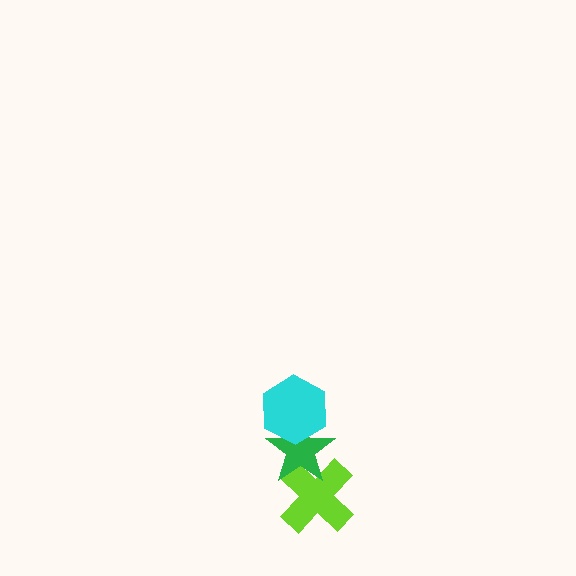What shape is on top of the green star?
The cyan hexagon is on top of the green star.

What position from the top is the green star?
The green star is 2nd from the top.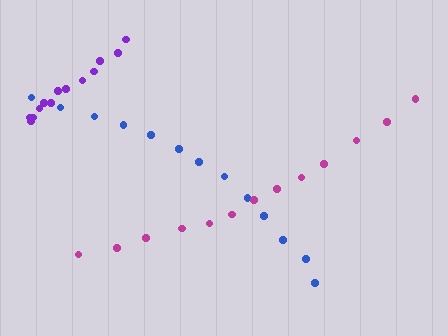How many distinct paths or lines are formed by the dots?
There are 3 distinct paths.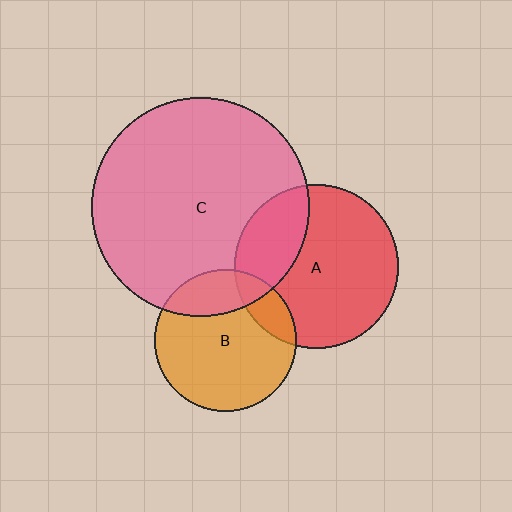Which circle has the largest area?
Circle C (pink).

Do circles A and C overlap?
Yes.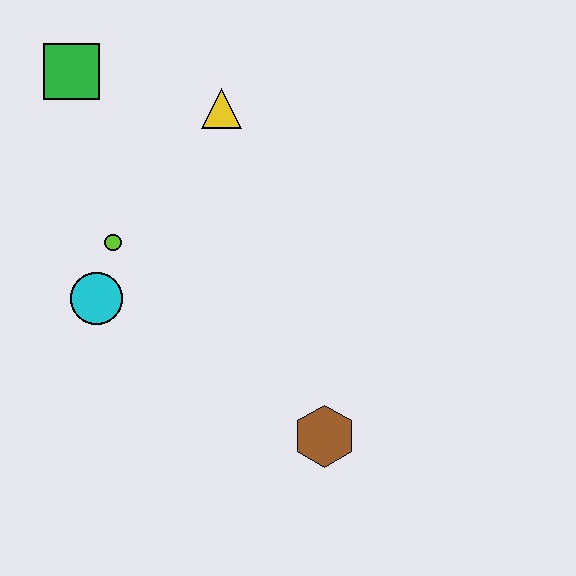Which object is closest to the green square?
The yellow triangle is closest to the green square.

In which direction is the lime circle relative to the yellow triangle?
The lime circle is below the yellow triangle.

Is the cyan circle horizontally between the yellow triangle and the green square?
Yes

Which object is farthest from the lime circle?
The brown hexagon is farthest from the lime circle.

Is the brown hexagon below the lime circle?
Yes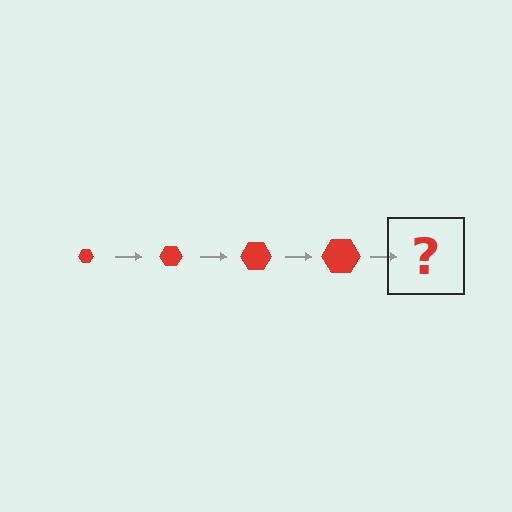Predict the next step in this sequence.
The next step is a red hexagon, larger than the previous one.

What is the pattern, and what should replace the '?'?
The pattern is that the hexagon gets progressively larger each step. The '?' should be a red hexagon, larger than the previous one.